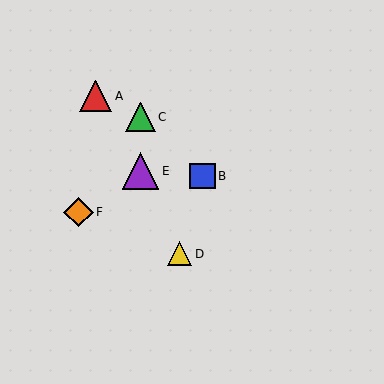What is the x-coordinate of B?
Object B is at x≈202.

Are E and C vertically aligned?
Yes, both are at x≈140.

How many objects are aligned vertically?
2 objects (C, E) are aligned vertically.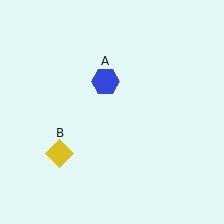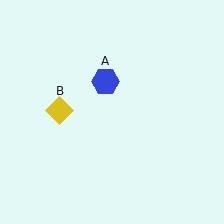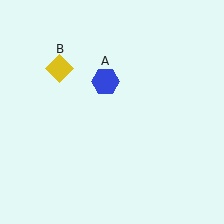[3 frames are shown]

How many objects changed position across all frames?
1 object changed position: yellow diamond (object B).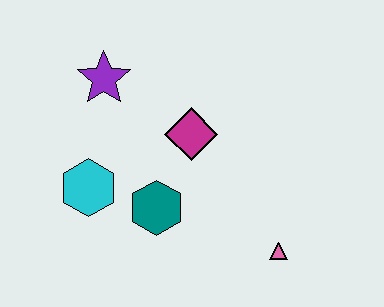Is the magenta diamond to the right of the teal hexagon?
Yes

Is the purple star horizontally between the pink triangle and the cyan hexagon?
Yes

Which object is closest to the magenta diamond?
The teal hexagon is closest to the magenta diamond.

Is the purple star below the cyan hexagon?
No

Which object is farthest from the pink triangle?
The purple star is farthest from the pink triangle.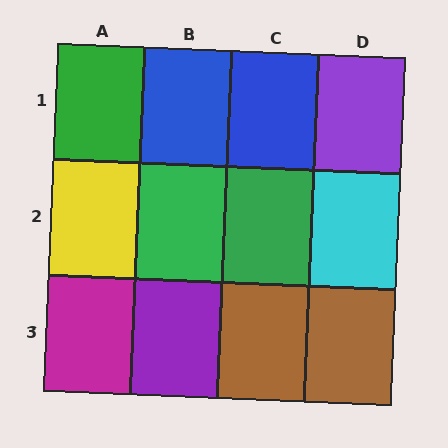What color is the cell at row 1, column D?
Purple.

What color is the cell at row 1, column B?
Blue.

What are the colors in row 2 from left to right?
Yellow, green, green, cyan.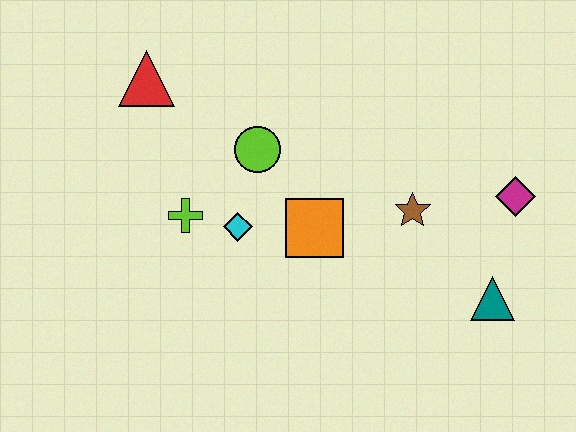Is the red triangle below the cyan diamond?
No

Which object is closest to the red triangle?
The lime circle is closest to the red triangle.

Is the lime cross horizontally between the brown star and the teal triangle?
No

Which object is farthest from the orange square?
The red triangle is farthest from the orange square.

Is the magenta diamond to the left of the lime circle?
No